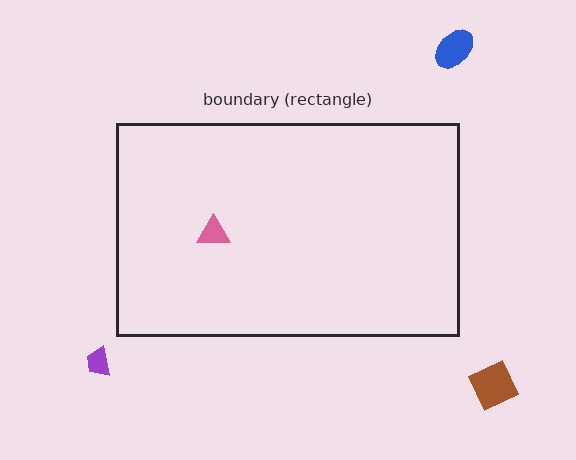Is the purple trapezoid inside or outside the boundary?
Outside.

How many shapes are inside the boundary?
1 inside, 3 outside.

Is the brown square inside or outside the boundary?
Outside.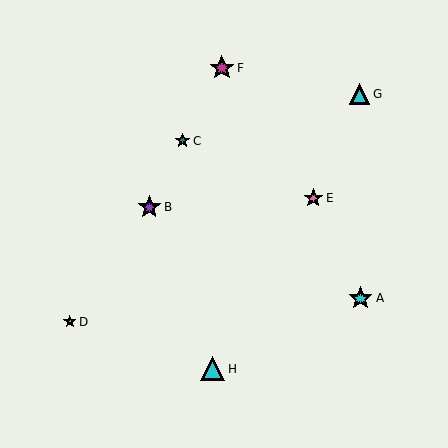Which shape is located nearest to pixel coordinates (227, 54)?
The magenta star (labeled F) at (222, 68) is nearest to that location.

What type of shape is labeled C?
Shape C is a teal star.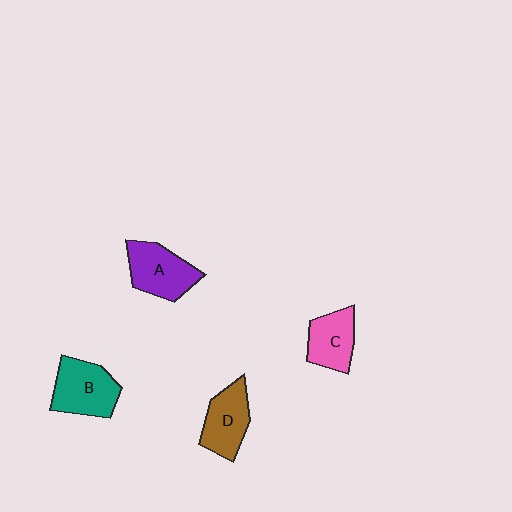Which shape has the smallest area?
Shape C (pink).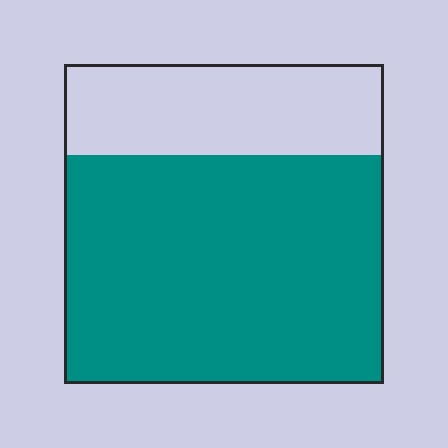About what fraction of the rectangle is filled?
About three quarters (3/4).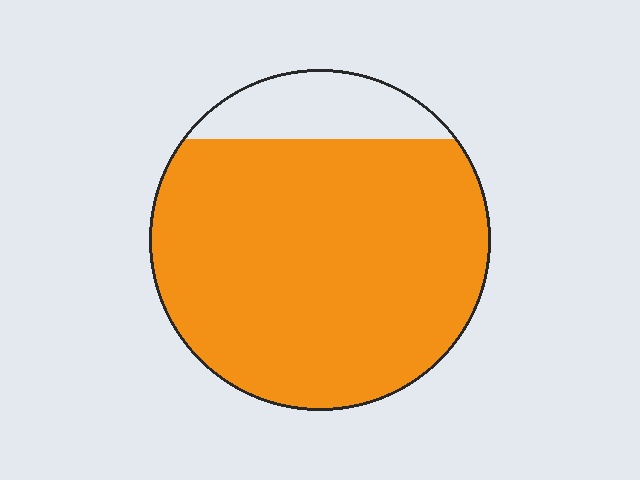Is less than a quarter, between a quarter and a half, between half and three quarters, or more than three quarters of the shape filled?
More than three quarters.